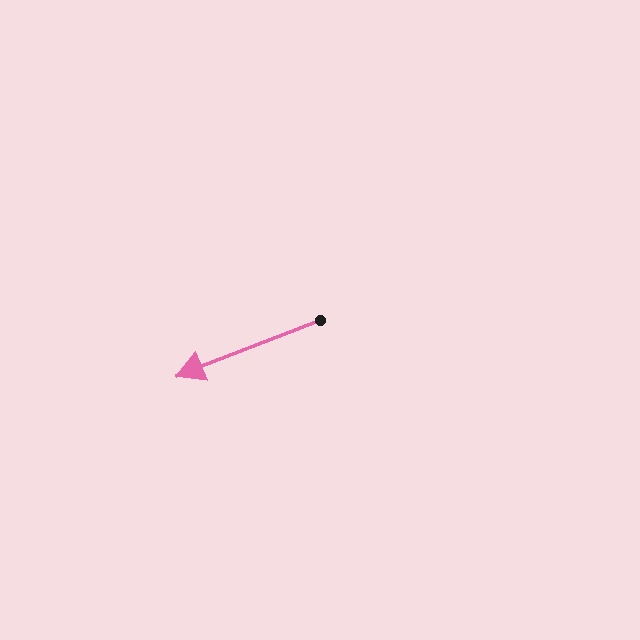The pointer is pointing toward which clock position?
Roughly 8 o'clock.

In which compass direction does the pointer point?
West.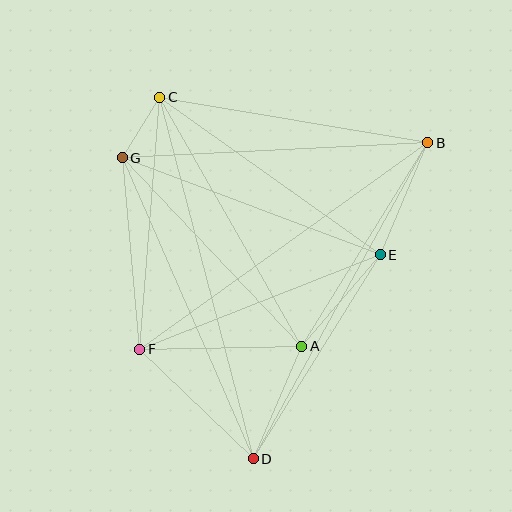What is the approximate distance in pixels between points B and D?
The distance between B and D is approximately 361 pixels.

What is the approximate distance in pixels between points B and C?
The distance between B and C is approximately 271 pixels.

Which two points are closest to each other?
Points C and G are closest to each other.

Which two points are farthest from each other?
Points C and D are farthest from each other.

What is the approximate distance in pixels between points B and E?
The distance between B and E is approximately 122 pixels.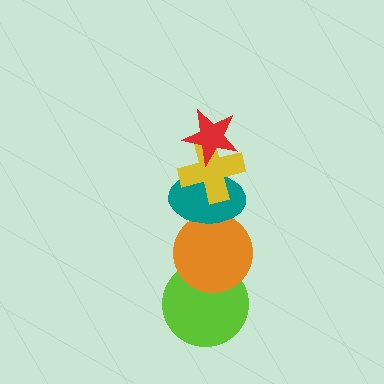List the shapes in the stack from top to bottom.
From top to bottom: the red star, the yellow cross, the teal ellipse, the orange circle, the lime circle.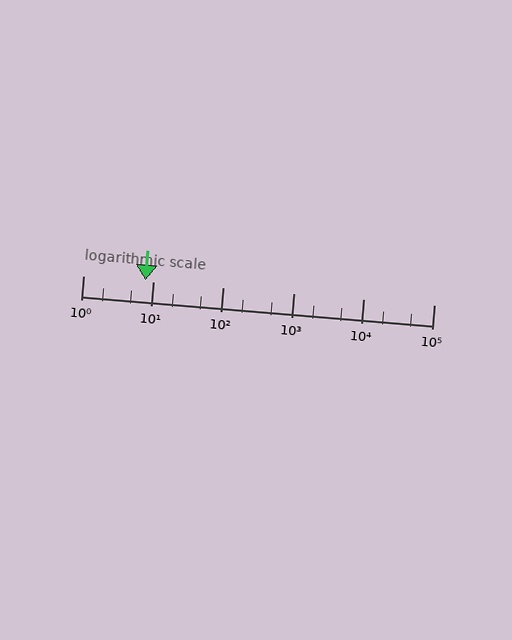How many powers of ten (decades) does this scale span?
The scale spans 5 decades, from 1 to 100000.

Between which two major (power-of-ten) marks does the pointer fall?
The pointer is between 1 and 10.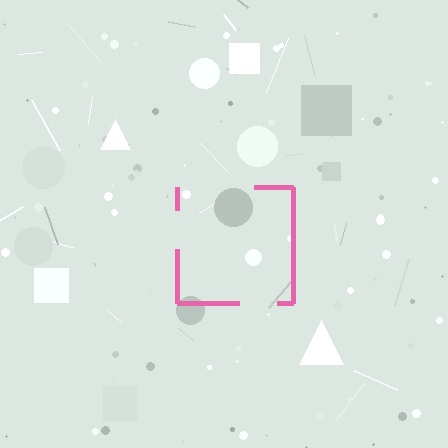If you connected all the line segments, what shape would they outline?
They would outline a square.